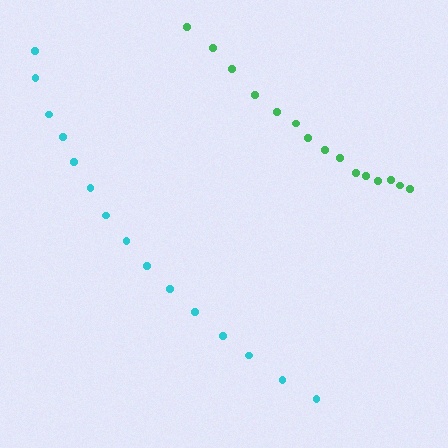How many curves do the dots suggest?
There are 2 distinct paths.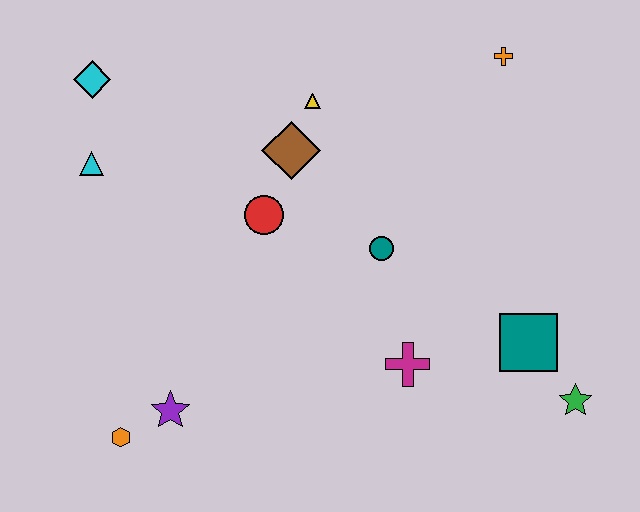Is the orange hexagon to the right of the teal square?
No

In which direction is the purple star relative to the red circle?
The purple star is below the red circle.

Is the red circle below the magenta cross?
No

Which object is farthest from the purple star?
The orange cross is farthest from the purple star.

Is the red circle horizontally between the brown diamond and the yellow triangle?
No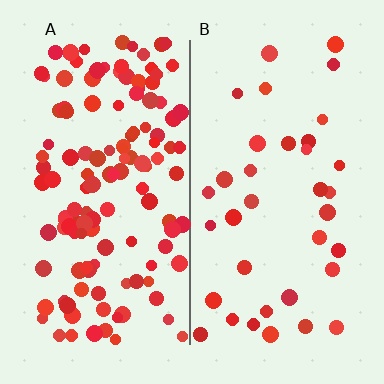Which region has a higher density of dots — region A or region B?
A (the left).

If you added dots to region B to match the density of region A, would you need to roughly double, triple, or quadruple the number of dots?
Approximately quadruple.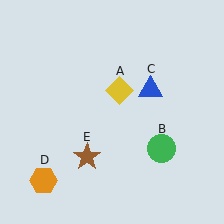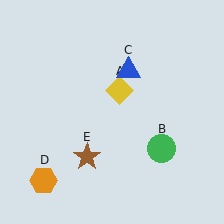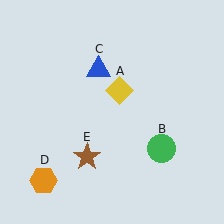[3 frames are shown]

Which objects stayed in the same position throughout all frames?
Yellow diamond (object A) and green circle (object B) and orange hexagon (object D) and brown star (object E) remained stationary.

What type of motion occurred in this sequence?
The blue triangle (object C) rotated counterclockwise around the center of the scene.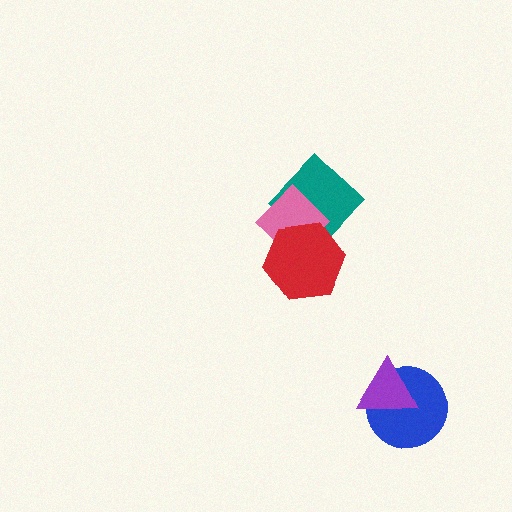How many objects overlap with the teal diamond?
2 objects overlap with the teal diamond.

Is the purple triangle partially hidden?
No, no other shape covers it.